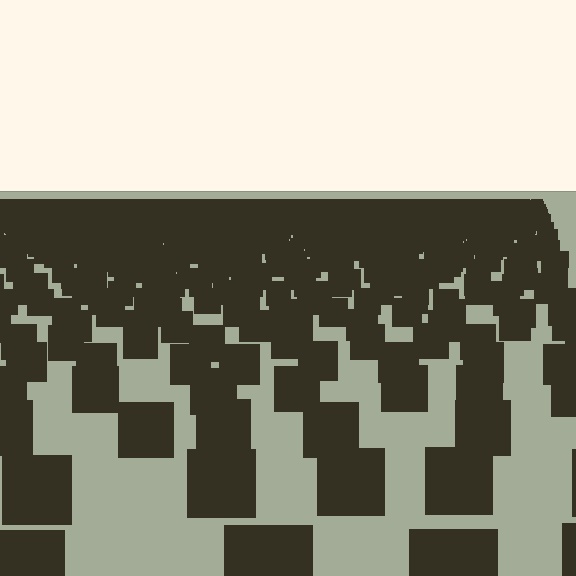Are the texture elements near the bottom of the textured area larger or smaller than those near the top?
Larger. Near the bottom, elements are closer to the viewer and appear at a bigger on-screen size.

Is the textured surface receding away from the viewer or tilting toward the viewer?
The surface is receding away from the viewer. Texture elements get smaller and denser toward the top.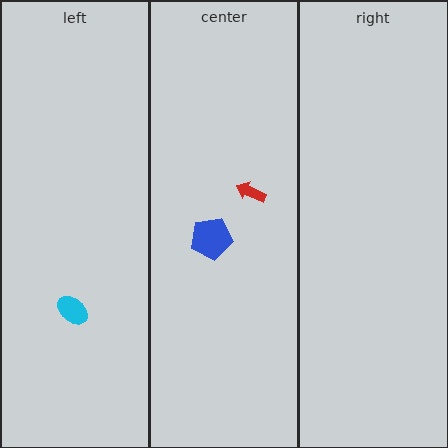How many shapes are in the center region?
2.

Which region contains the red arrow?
The center region.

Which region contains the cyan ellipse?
The left region.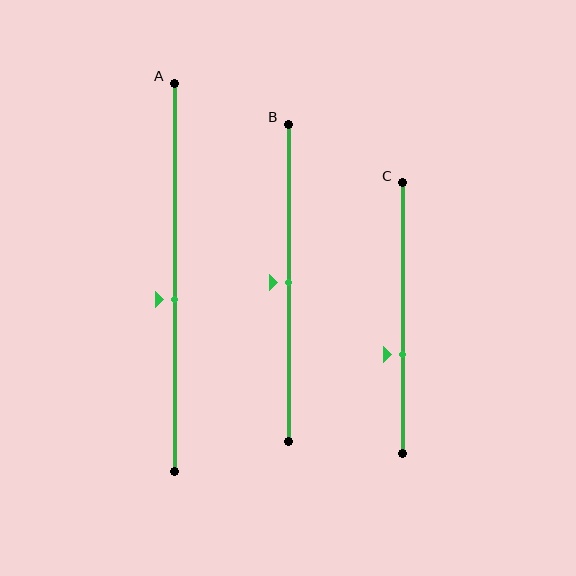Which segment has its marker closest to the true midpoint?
Segment B has its marker closest to the true midpoint.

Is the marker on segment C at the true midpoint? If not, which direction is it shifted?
No, the marker on segment C is shifted downward by about 13% of the segment length.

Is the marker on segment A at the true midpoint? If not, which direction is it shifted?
No, the marker on segment A is shifted downward by about 6% of the segment length.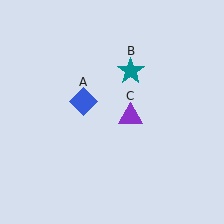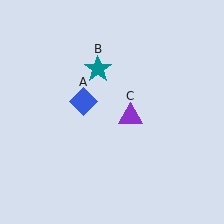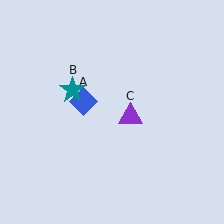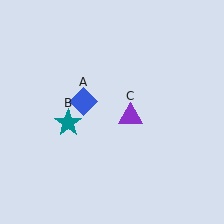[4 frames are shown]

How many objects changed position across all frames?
1 object changed position: teal star (object B).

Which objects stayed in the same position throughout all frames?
Blue diamond (object A) and purple triangle (object C) remained stationary.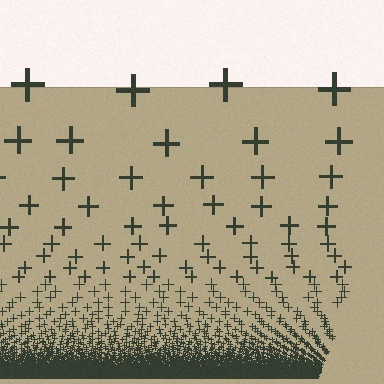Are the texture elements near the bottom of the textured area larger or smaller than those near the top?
Smaller. The gradient is inverted — elements near the bottom are smaller and denser.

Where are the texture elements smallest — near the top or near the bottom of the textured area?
Near the bottom.